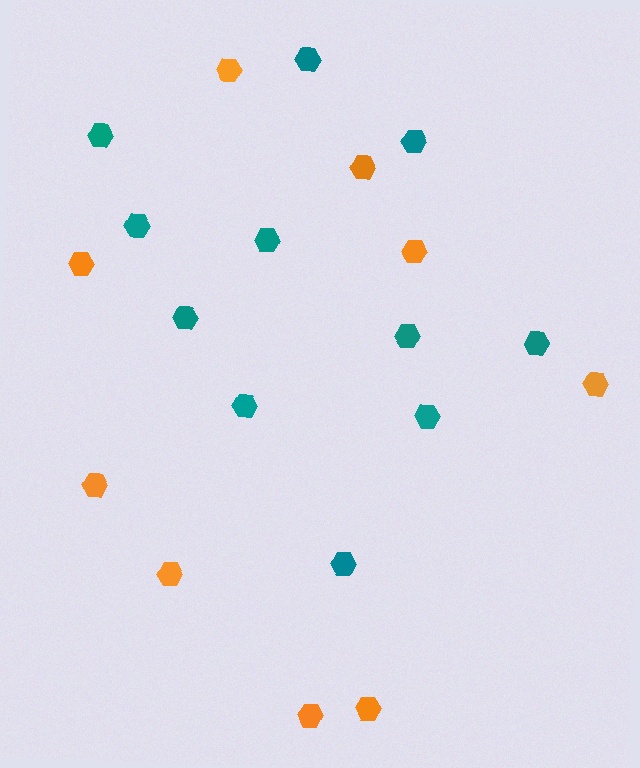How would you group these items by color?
There are 2 groups: one group of teal hexagons (11) and one group of orange hexagons (9).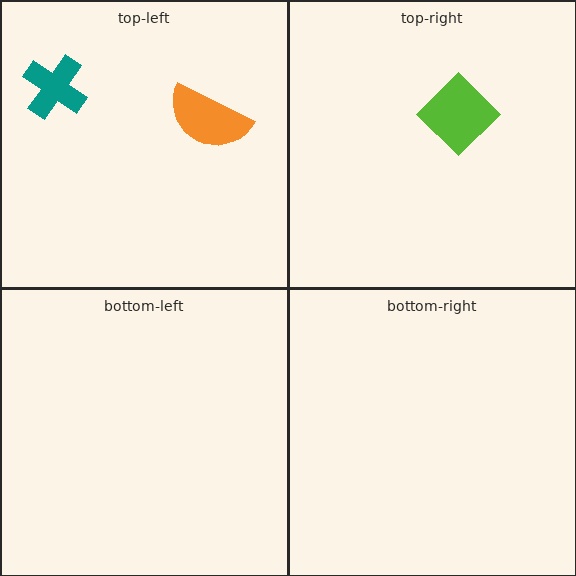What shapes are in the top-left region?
The teal cross, the orange semicircle.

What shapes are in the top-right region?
The lime diamond.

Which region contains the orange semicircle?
The top-left region.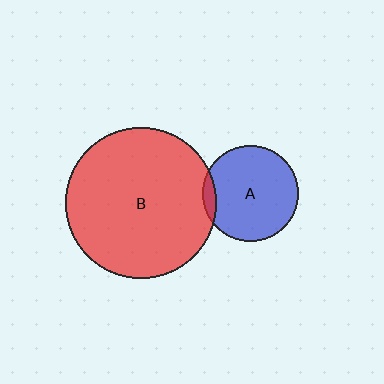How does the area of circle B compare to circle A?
Approximately 2.5 times.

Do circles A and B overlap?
Yes.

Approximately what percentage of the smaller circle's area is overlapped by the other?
Approximately 5%.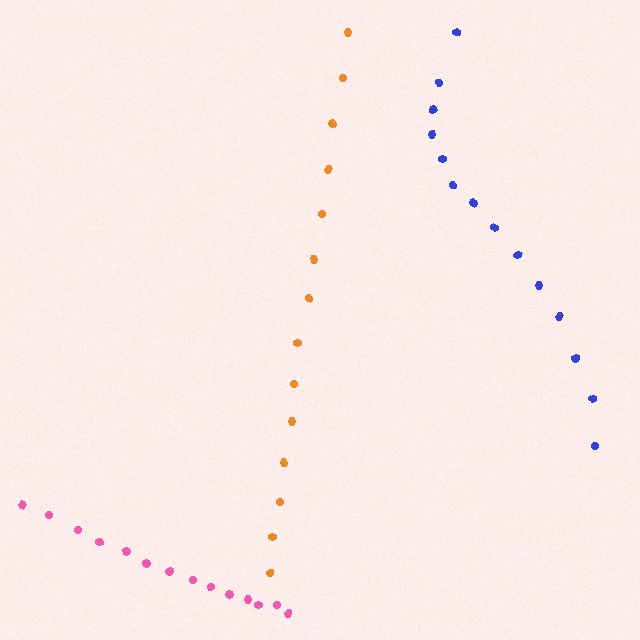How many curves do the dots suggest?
There are 3 distinct paths.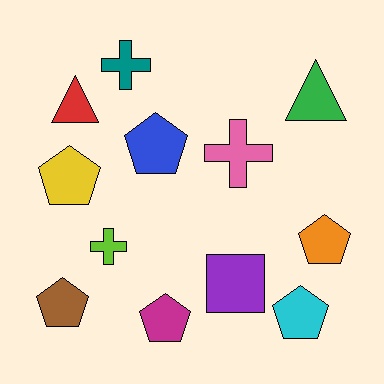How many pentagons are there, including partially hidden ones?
There are 6 pentagons.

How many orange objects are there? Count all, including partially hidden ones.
There is 1 orange object.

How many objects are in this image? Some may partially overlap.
There are 12 objects.